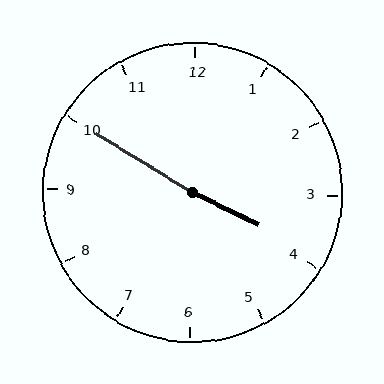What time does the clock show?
3:50.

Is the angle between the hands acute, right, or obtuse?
It is obtuse.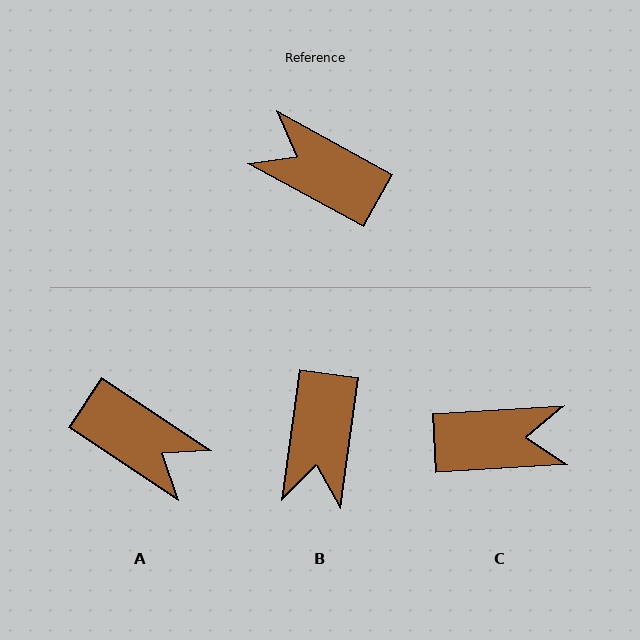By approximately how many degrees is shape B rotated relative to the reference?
Approximately 111 degrees counter-clockwise.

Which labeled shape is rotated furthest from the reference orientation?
A, about 175 degrees away.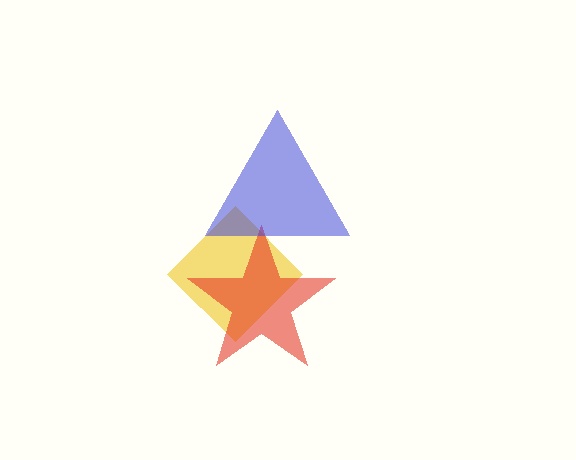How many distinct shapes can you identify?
There are 3 distinct shapes: a yellow diamond, a red star, a blue triangle.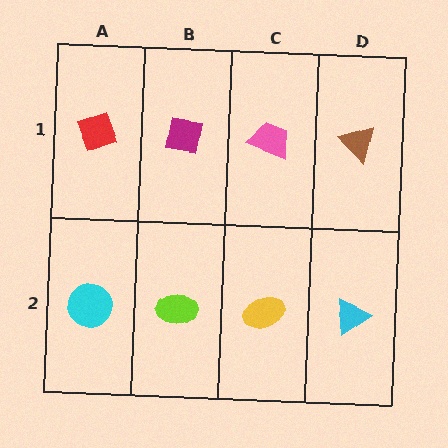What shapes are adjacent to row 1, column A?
A cyan circle (row 2, column A), a magenta square (row 1, column B).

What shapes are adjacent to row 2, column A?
A red diamond (row 1, column A), a lime ellipse (row 2, column B).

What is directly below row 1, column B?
A lime ellipse.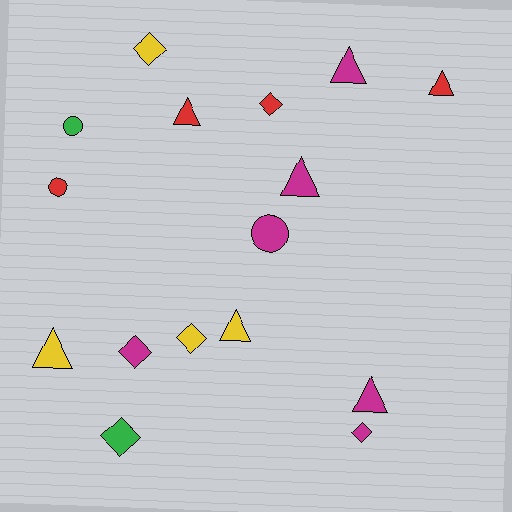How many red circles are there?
There is 1 red circle.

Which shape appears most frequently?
Triangle, with 7 objects.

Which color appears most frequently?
Magenta, with 6 objects.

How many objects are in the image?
There are 16 objects.